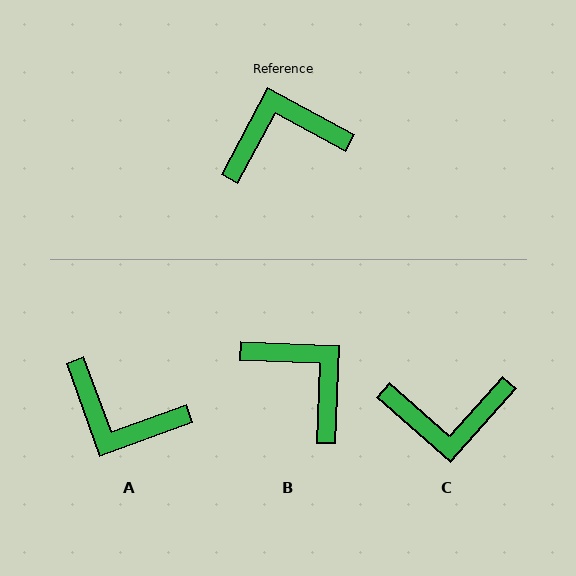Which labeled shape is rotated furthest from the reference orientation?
C, about 167 degrees away.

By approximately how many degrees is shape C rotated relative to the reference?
Approximately 167 degrees counter-clockwise.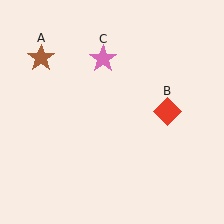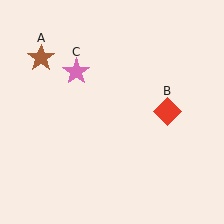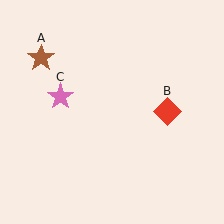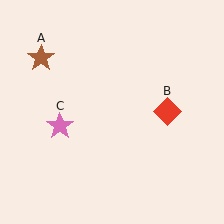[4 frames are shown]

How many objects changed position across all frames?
1 object changed position: pink star (object C).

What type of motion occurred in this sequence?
The pink star (object C) rotated counterclockwise around the center of the scene.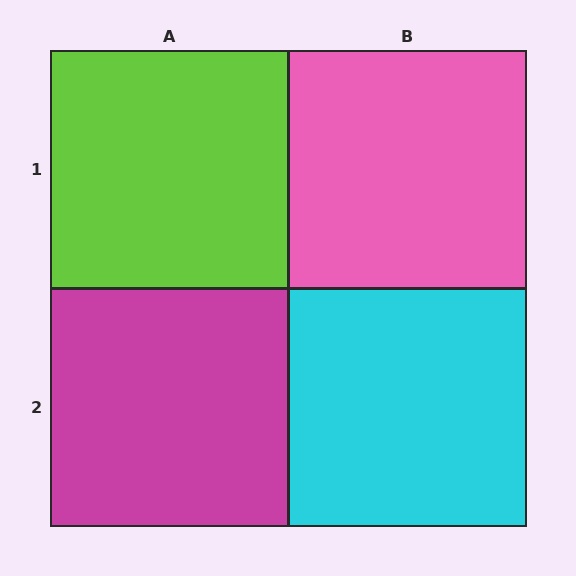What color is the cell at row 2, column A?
Magenta.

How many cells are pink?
1 cell is pink.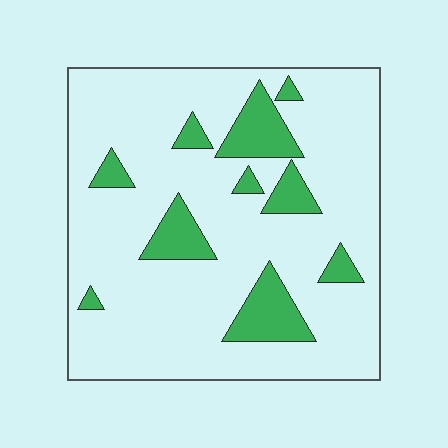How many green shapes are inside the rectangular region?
10.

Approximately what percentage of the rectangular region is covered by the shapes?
Approximately 15%.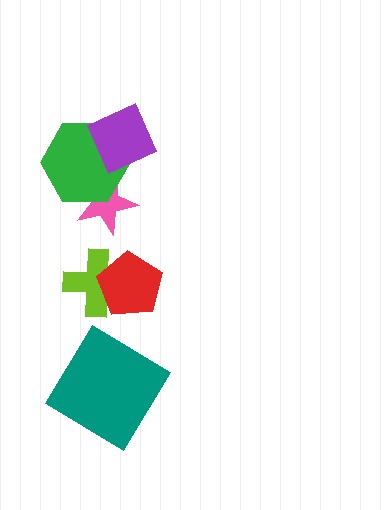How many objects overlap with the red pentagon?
1 object overlaps with the red pentagon.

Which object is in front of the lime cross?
The red pentagon is in front of the lime cross.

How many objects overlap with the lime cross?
1 object overlaps with the lime cross.